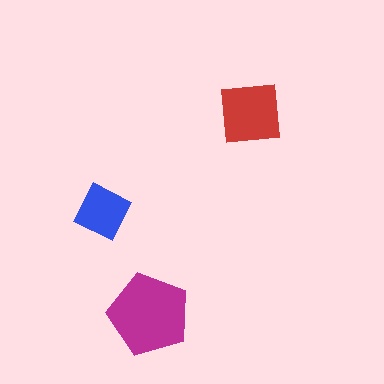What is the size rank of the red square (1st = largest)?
2nd.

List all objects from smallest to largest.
The blue diamond, the red square, the magenta pentagon.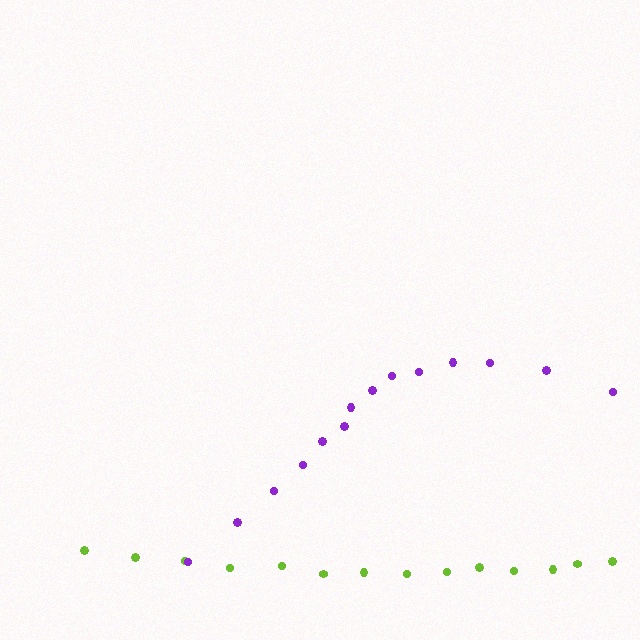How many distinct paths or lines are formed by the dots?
There are 2 distinct paths.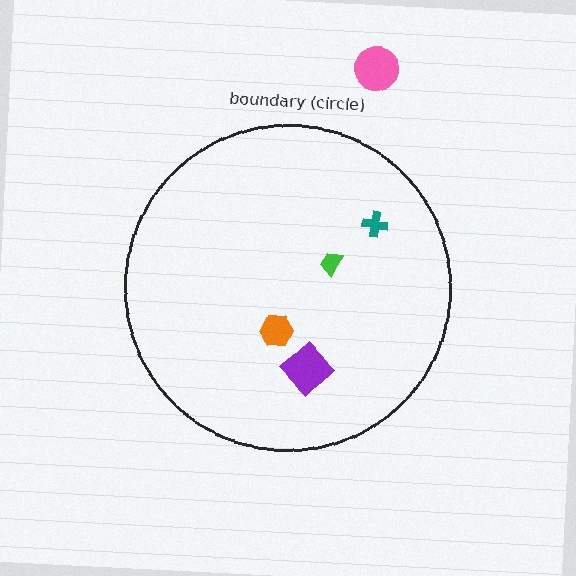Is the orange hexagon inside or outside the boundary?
Inside.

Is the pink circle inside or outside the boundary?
Outside.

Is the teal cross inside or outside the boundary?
Inside.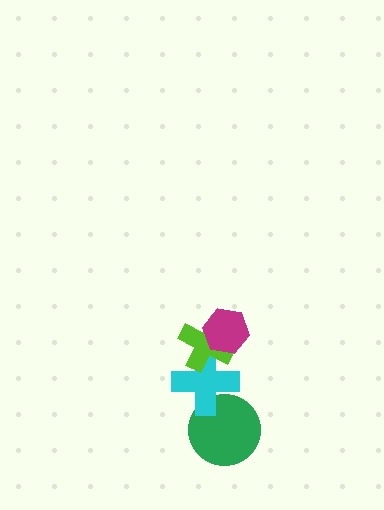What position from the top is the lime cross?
The lime cross is 2nd from the top.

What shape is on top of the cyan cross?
The lime cross is on top of the cyan cross.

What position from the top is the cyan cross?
The cyan cross is 3rd from the top.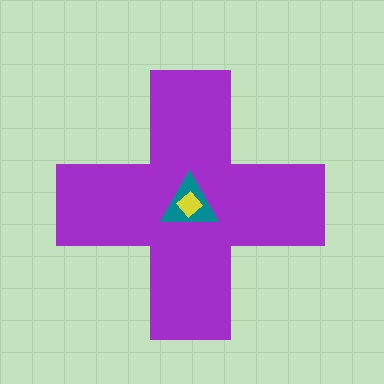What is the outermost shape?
The purple cross.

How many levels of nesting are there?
3.